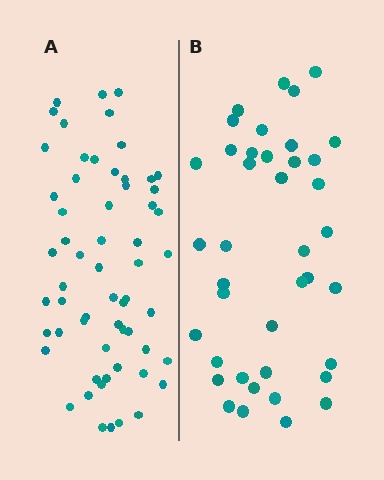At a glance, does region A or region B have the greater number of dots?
Region A (the left region) has more dots.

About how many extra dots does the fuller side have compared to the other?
Region A has approximately 20 more dots than region B.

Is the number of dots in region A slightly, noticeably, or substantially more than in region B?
Region A has substantially more. The ratio is roughly 1.5 to 1.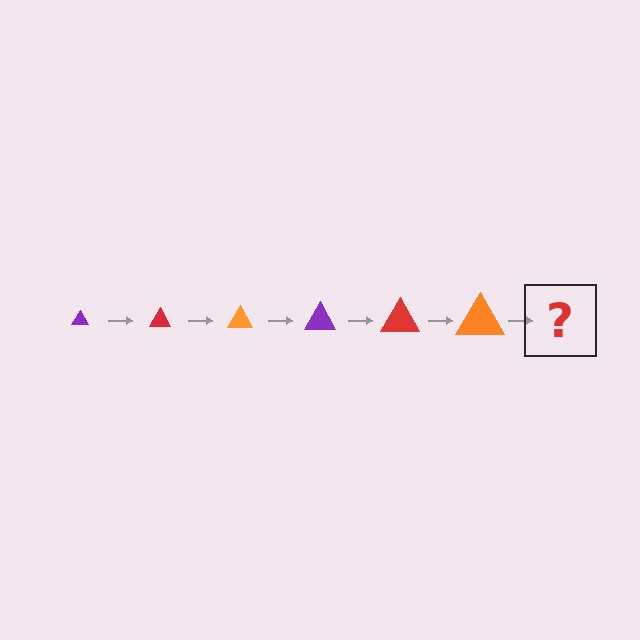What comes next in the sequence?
The next element should be a purple triangle, larger than the previous one.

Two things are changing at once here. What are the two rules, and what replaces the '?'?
The two rules are that the triangle grows larger each step and the color cycles through purple, red, and orange. The '?' should be a purple triangle, larger than the previous one.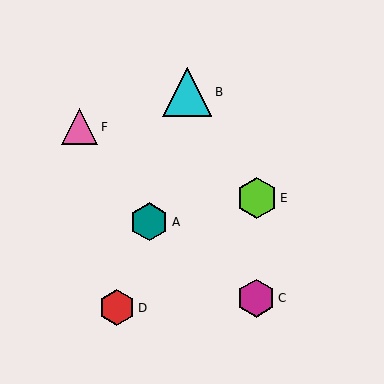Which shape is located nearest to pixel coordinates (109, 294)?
The red hexagon (labeled D) at (117, 308) is nearest to that location.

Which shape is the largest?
The cyan triangle (labeled B) is the largest.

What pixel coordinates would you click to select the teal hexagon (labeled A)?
Click at (149, 222) to select the teal hexagon A.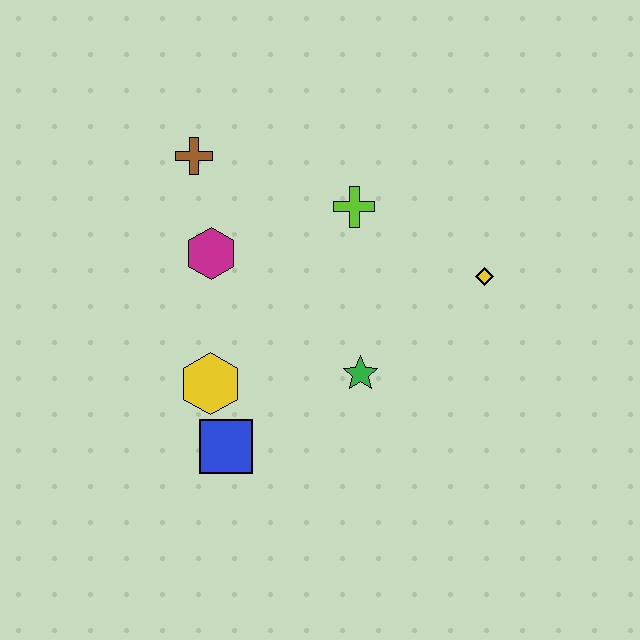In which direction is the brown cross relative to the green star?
The brown cross is above the green star.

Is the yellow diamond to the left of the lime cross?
No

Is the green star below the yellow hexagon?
No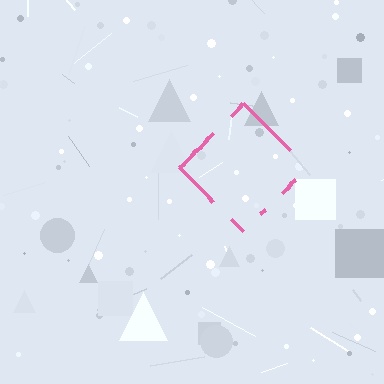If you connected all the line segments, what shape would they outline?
They would outline a diamond.